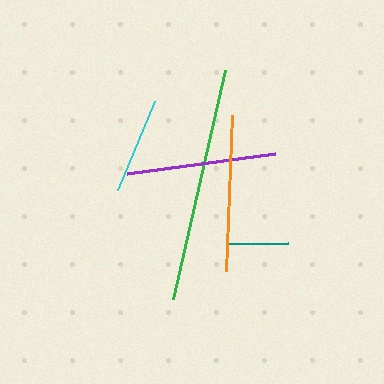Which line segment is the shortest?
The teal line is the shortest at approximately 61 pixels.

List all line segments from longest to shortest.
From longest to shortest: green, orange, purple, cyan, teal.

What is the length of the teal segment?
The teal segment is approximately 61 pixels long.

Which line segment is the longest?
The green line is the longest at approximately 235 pixels.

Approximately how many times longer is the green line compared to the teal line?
The green line is approximately 3.9 times the length of the teal line.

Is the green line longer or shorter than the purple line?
The green line is longer than the purple line.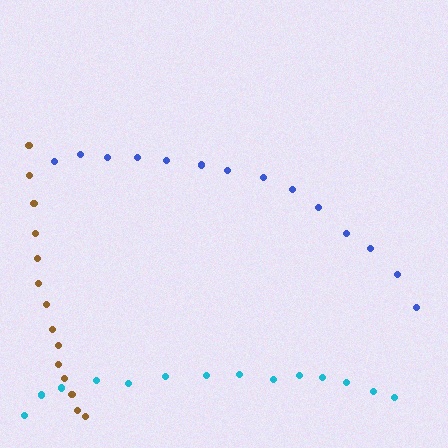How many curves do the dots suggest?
There are 3 distinct paths.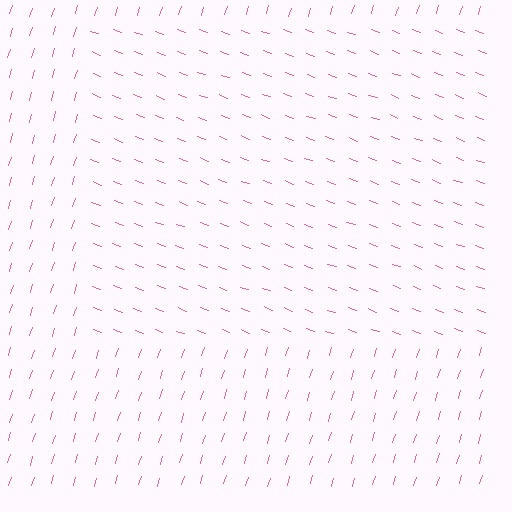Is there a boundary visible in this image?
Yes, there is a texture boundary formed by a change in line orientation.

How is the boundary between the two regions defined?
The boundary is defined purely by a change in line orientation (approximately 86 degrees difference). All lines are the same color and thickness.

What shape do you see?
I see a rectangle.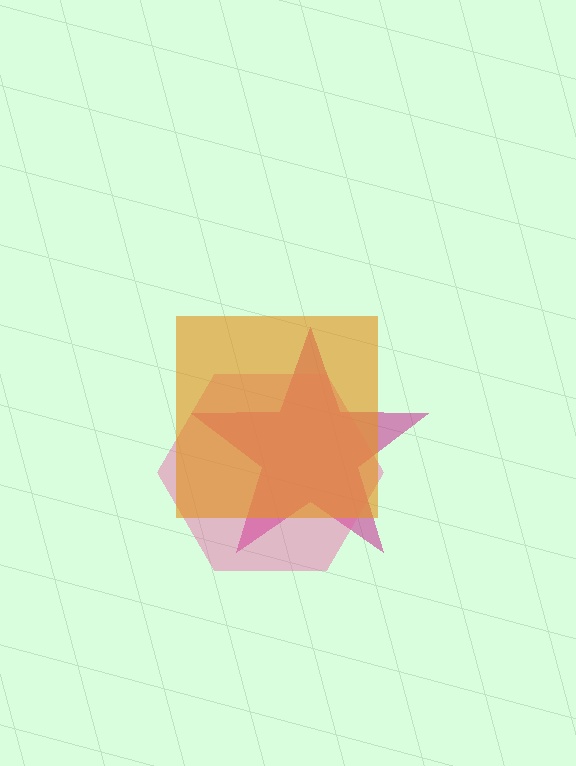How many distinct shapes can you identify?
There are 3 distinct shapes: a magenta star, a pink hexagon, an orange square.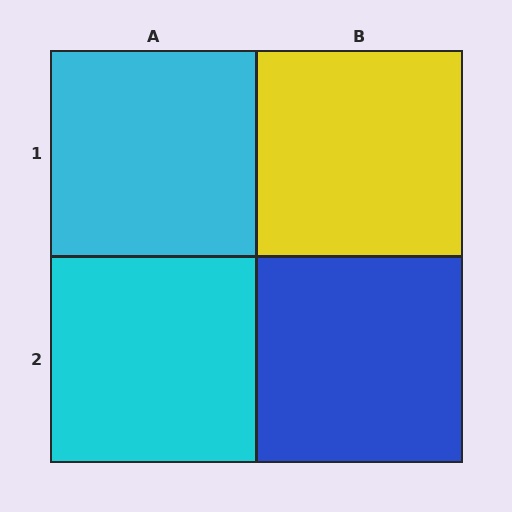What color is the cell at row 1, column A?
Cyan.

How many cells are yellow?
1 cell is yellow.